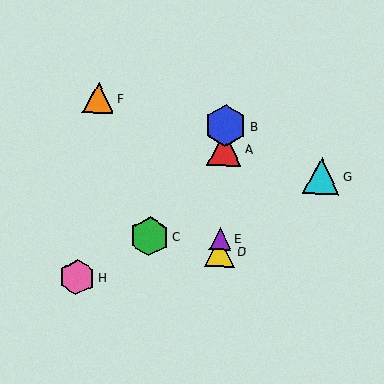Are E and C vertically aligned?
No, E is at x≈220 and C is at x≈149.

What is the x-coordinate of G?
Object G is at x≈322.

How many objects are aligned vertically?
4 objects (A, B, D, E) are aligned vertically.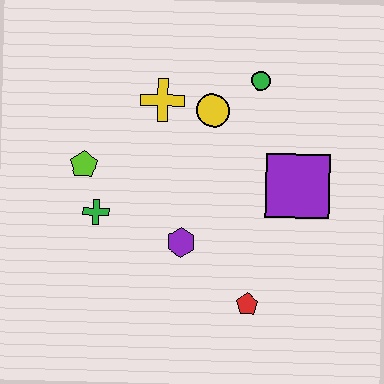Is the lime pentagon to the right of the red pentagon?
No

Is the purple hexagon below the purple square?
Yes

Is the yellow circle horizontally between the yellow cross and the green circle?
Yes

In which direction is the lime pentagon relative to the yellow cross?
The lime pentagon is to the left of the yellow cross.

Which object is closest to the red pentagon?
The purple hexagon is closest to the red pentagon.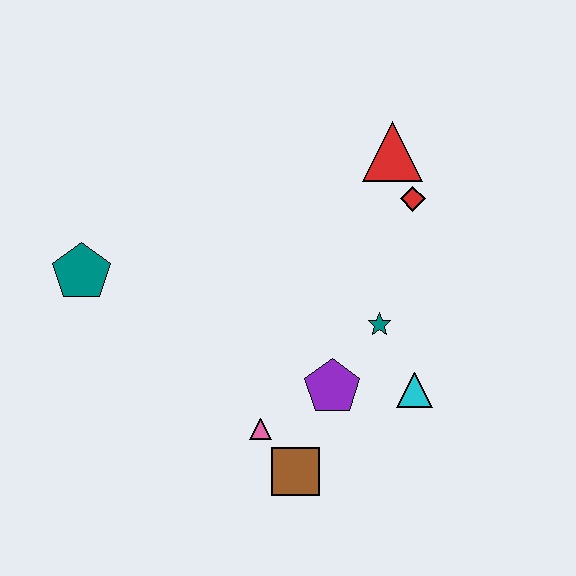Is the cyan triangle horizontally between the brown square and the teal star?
No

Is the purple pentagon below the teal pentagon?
Yes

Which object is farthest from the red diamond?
The teal pentagon is farthest from the red diamond.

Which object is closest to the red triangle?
The red diamond is closest to the red triangle.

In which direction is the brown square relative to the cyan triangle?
The brown square is to the left of the cyan triangle.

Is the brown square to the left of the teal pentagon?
No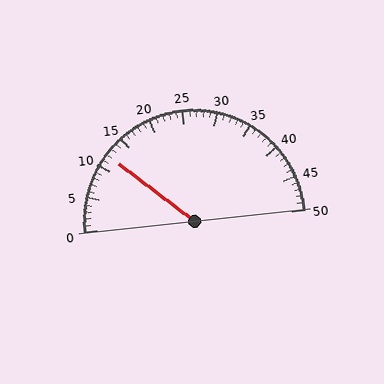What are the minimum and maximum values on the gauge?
The gauge ranges from 0 to 50.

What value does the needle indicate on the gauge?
The needle indicates approximately 12.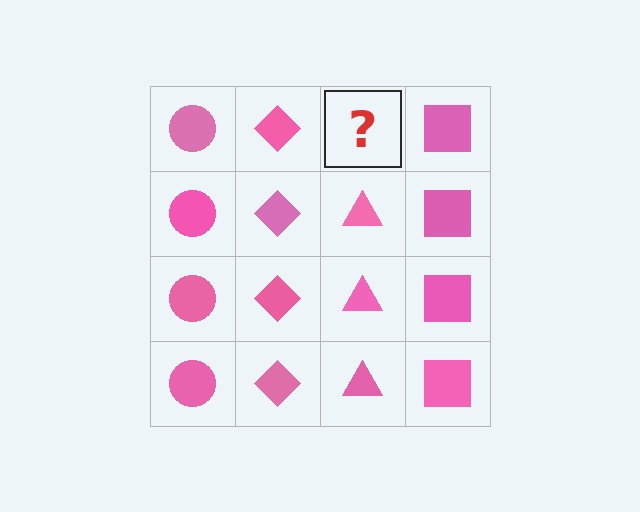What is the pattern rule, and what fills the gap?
The rule is that each column has a consistent shape. The gap should be filled with a pink triangle.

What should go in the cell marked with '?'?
The missing cell should contain a pink triangle.